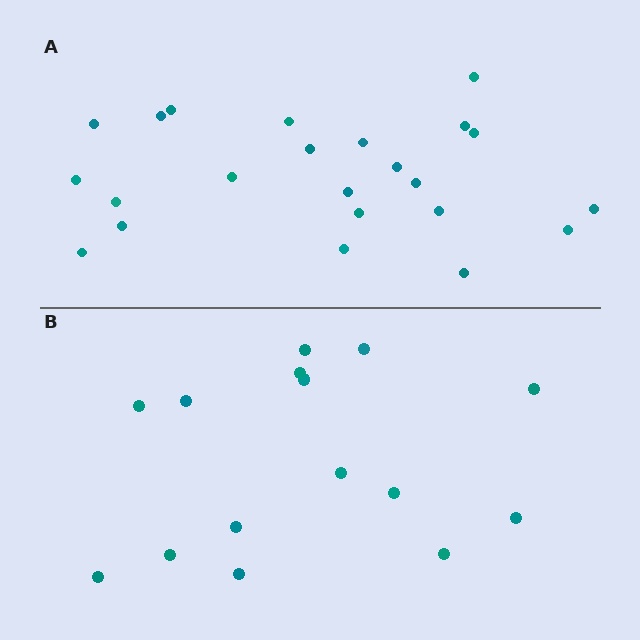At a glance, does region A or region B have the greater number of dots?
Region A (the top region) has more dots.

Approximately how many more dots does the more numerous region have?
Region A has roughly 8 or so more dots than region B.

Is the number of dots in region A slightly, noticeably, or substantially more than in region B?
Region A has substantially more. The ratio is roughly 1.5 to 1.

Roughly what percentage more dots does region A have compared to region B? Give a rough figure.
About 55% more.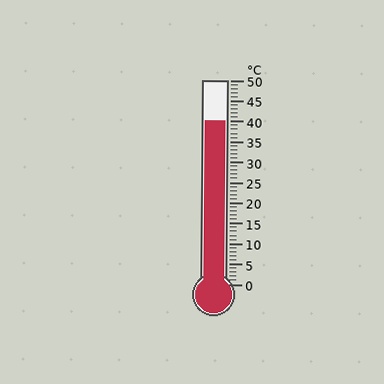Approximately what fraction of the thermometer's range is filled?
The thermometer is filled to approximately 80% of its range.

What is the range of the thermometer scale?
The thermometer scale ranges from 0°C to 50°C.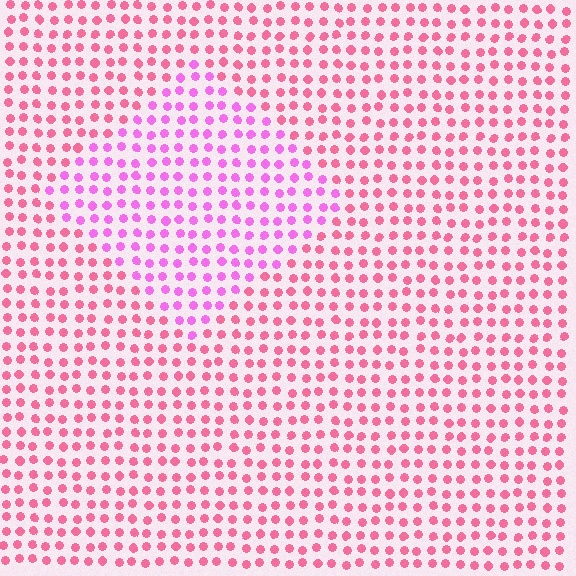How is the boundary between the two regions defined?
The boundary is defined purely by a slight shift in hue (about 36 degrees). Spacing, size, and orientation are identical on both sides.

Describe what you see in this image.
The image is filled with small pink elements in a uniform arrangement. A diamond-shaped region is visible where the elements are tinted to a slightly different hue, forming a subtle color boundary.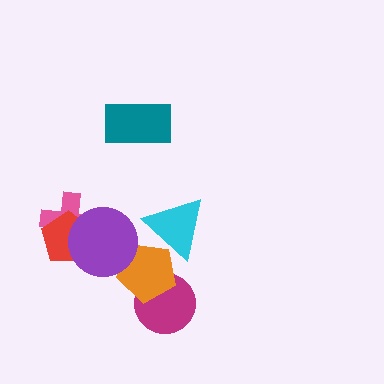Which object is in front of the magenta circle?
The orange pentagon is in front of the magenta circle.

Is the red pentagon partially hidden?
Yes, it is partially covered by another shape.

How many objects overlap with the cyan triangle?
1 object overlaps with the cyan triangle.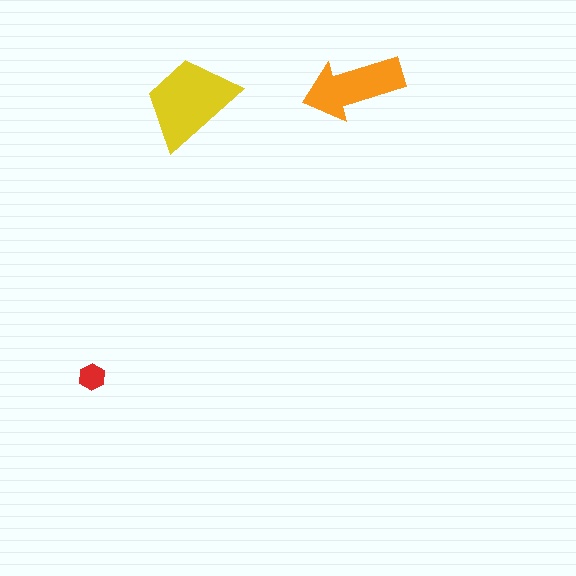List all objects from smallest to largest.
The red hexagon, the orange arrow, the yellow trapezoid.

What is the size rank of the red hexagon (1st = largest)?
3rd.